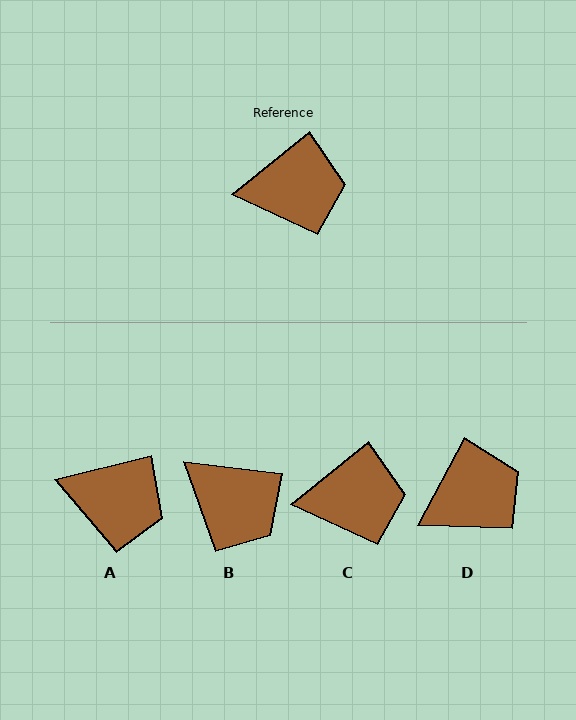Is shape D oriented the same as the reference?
No, it is off by about 23 degrees.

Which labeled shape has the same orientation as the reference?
C.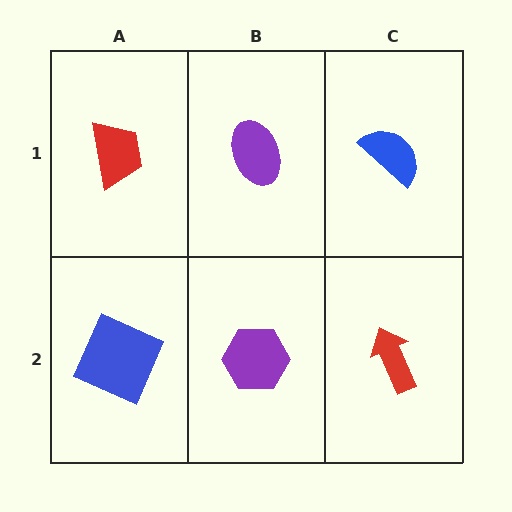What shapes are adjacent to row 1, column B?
A purple hexagon (row 2, column B), a red trapezoid (row 1, column A), a blue semicircle (row 1, column C).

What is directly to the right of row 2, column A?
A purple hexagon.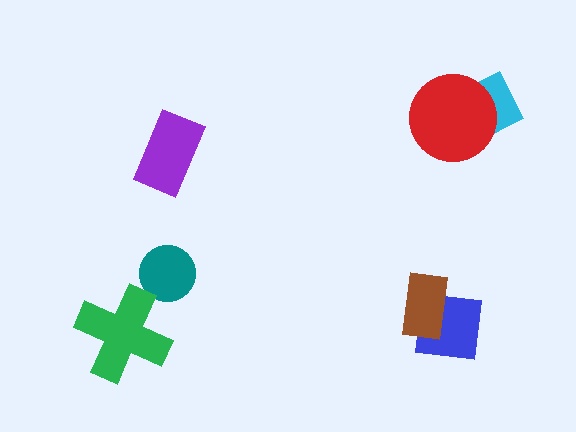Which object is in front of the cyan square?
The red circle is in front of the cyan square.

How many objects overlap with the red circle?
1 object overlaps with the red circle.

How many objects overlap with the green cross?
0 objects overlap with the green cross.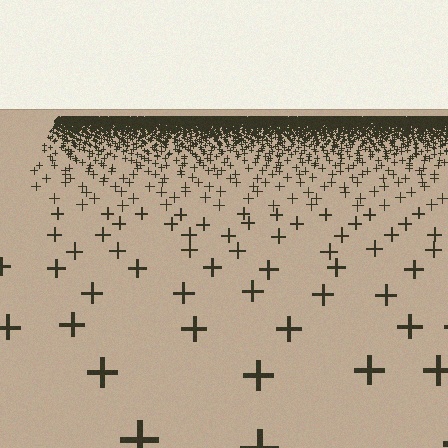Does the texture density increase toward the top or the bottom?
Density increases toward the top.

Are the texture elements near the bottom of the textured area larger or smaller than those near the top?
Larger. Near the bottom, elements are closer to the viewer and appear at a bigger on-screen size.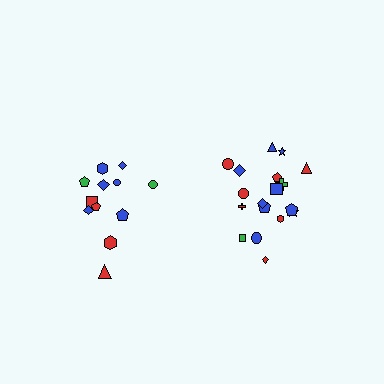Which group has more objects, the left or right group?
The right group.